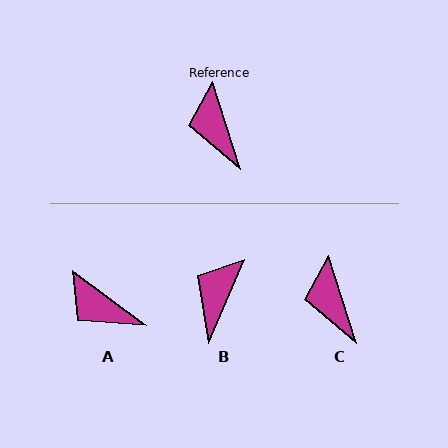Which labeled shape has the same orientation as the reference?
C.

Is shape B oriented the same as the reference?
No, it is off by about 41 degrees.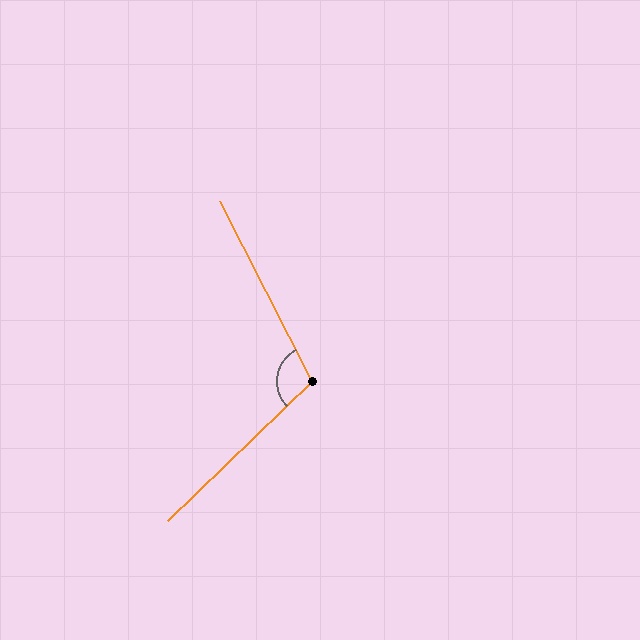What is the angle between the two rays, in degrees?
Approximately 107 degrees.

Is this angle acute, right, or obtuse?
It is obtuse.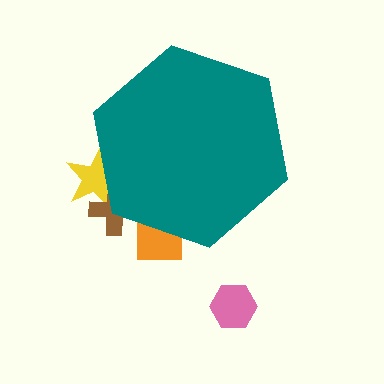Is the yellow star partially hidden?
Yes, the yellow star is partially hidden behind the teal hexagon.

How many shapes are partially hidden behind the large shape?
3 shapes are partially hidden.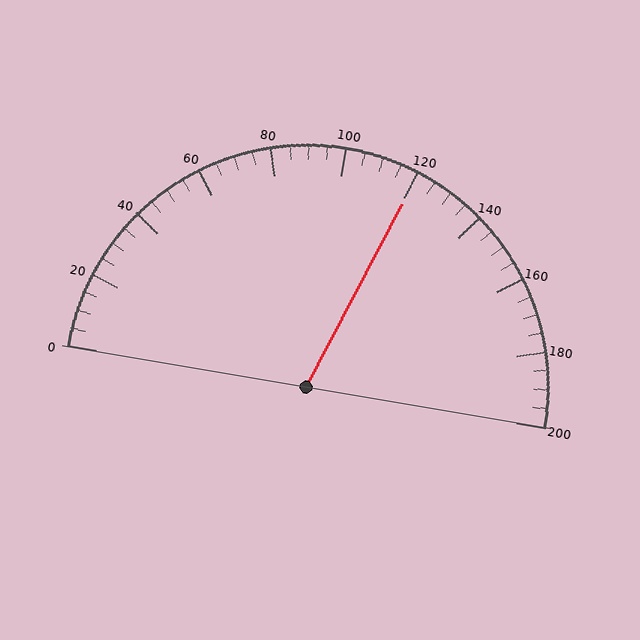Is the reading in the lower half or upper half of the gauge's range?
The reading is in the upper half of the range (0 to 200).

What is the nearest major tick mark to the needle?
The nearest major tick mark is 120.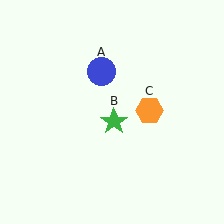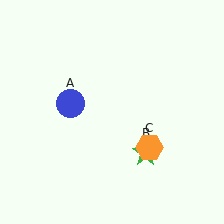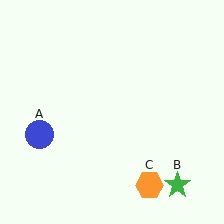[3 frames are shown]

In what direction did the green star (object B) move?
The green star (object B) moved down and to the right.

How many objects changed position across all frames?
3 objects changed position: blue circle (object A), green star (object B), orange hexagon (object C).